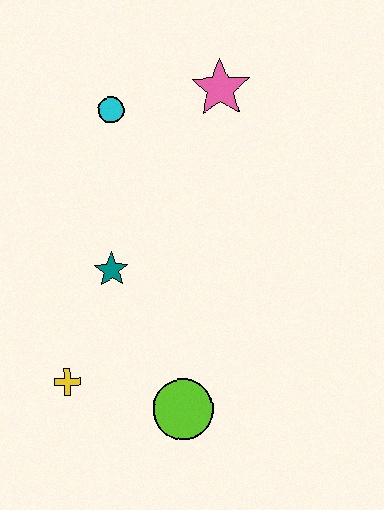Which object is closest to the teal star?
The yellow cross is closest to the teal star.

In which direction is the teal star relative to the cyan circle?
The teal star is below the cyan circle.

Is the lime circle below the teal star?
Yes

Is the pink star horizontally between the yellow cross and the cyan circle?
No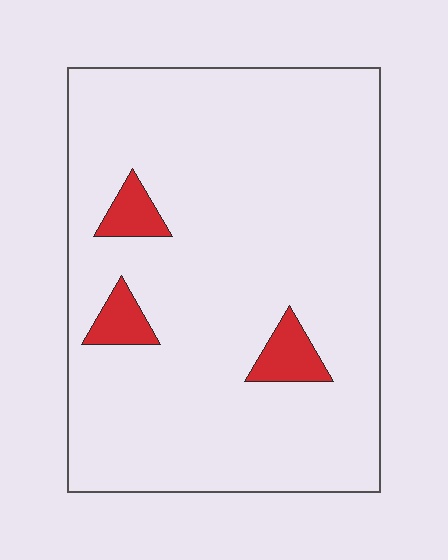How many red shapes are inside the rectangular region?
3.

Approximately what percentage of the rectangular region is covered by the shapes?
Approximately 5%.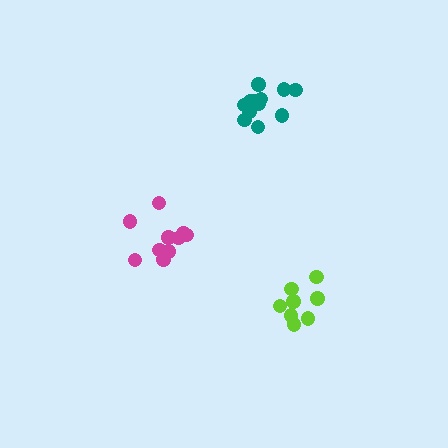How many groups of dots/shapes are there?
There are 3 groups.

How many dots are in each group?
Group 1: 8 dots, Group 2: 10 dots, Group 3: 12 dots (30 total).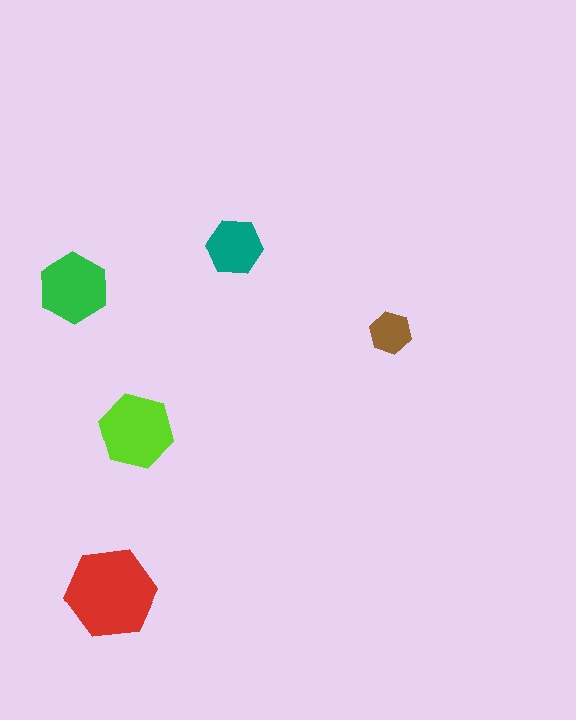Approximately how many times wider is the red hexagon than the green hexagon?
About 1.5 times wider.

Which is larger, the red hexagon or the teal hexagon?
The red one.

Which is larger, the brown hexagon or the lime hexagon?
The lime one.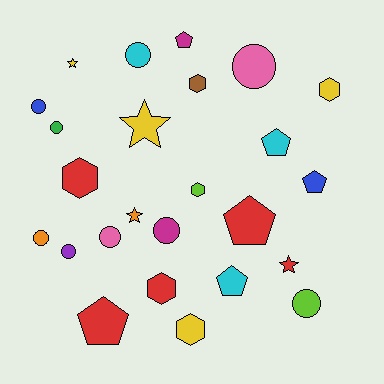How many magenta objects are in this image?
There are 2 magenta objects.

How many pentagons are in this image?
There are 6 pentagons.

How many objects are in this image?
There are 25 objects.